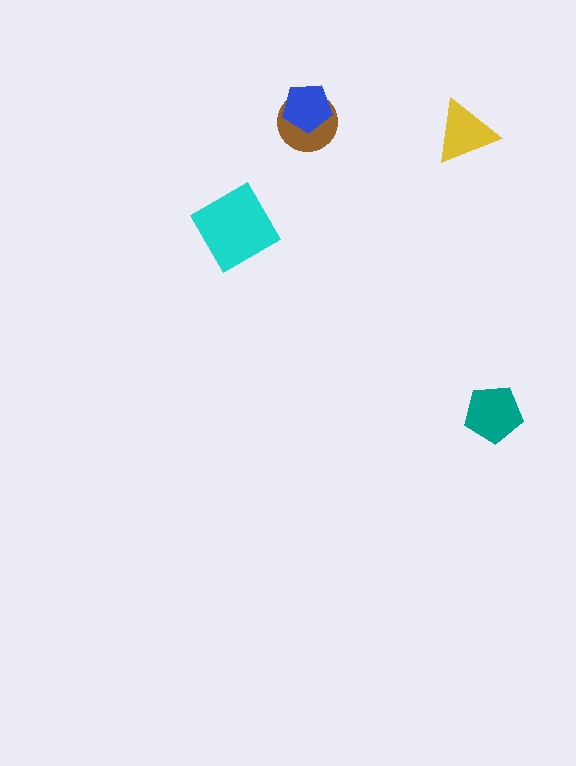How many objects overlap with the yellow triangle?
0 objects overlap with the yellow triangle.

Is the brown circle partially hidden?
Yes, it is partially covered by another shape.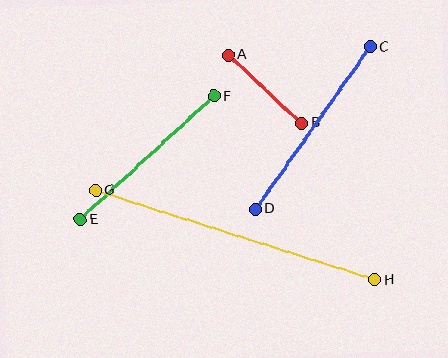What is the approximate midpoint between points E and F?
The midpoint is at approximately (147, 158) pixels.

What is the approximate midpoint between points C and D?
The midpoint is at approximately (313, 128) pixels.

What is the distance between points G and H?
The distance is approximately 293 pixels.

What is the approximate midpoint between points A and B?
The midpoint is at approximately (265, 89) pixels.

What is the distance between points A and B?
The distance is approximately 100 pixels.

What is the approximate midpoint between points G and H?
The midpoint is at approximately (235, 235) pixels.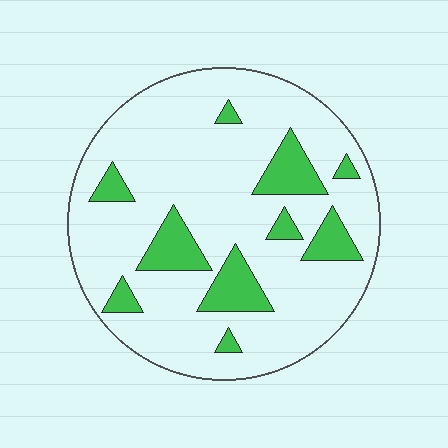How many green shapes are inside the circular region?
10.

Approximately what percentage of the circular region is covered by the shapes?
Approximately 20%.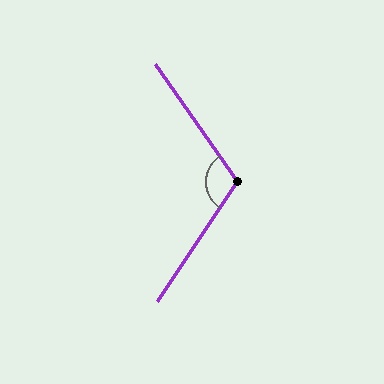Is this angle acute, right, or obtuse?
It is obtuse.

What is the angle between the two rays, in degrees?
Approximately 111 degrees.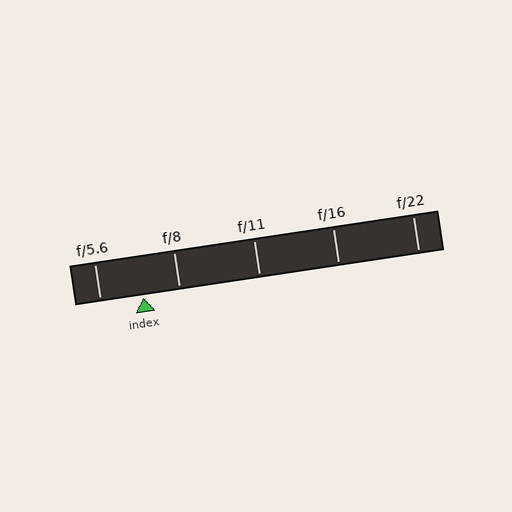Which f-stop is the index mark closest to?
The index mark is closest to f/8.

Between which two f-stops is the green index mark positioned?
The index mark is between f/5.6 and f/8.